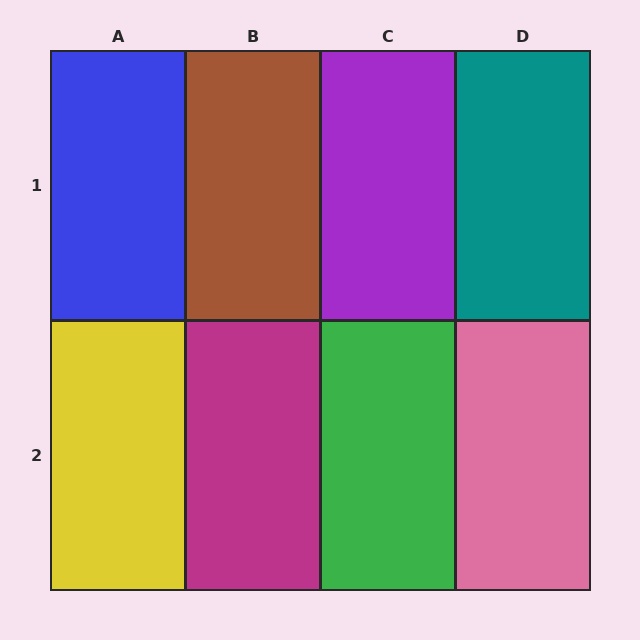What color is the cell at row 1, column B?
Brown.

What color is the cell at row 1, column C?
Purple.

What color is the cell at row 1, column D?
Teal.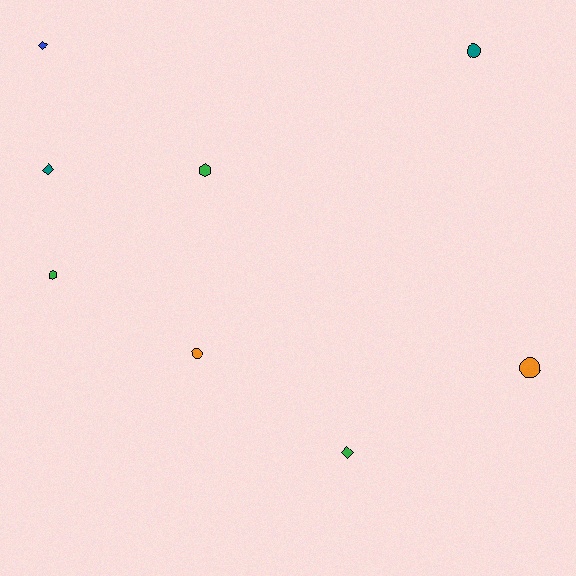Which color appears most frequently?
Green, with 3 objects.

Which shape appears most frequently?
Diamond, with 3 objects.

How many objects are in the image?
There are 8 objects.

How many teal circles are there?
There is 1 teal circle.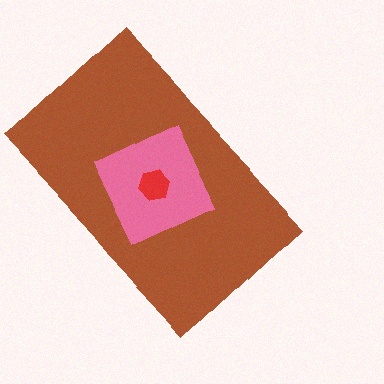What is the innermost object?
The red hexagon.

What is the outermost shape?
The brown rectangle.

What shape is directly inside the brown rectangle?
The pink diamond.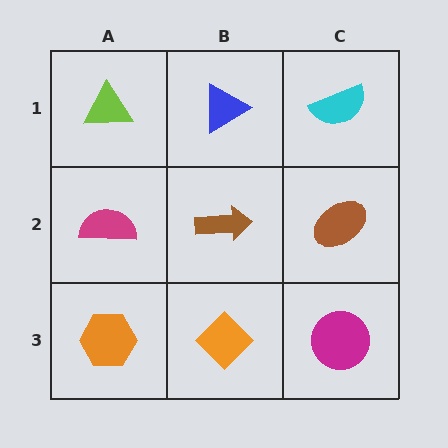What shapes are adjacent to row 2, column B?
A blue triangle (row 1, column B), an orange diamond (row 3, column B), a magenta semicircle (row 2, column A), a brown ellipse (row 2, column C).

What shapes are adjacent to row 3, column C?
A brown ellipse (row 2, column C), an orange diamond (row 3, column B).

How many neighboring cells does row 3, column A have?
2.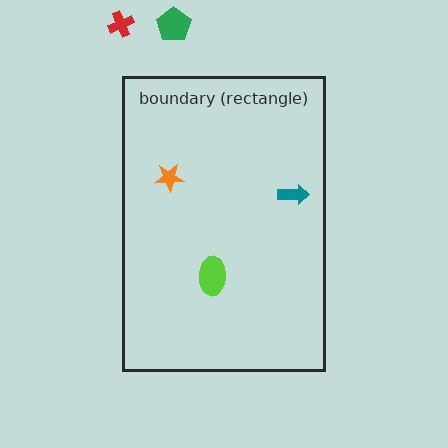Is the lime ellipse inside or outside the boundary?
Inside.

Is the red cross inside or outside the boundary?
Outside.